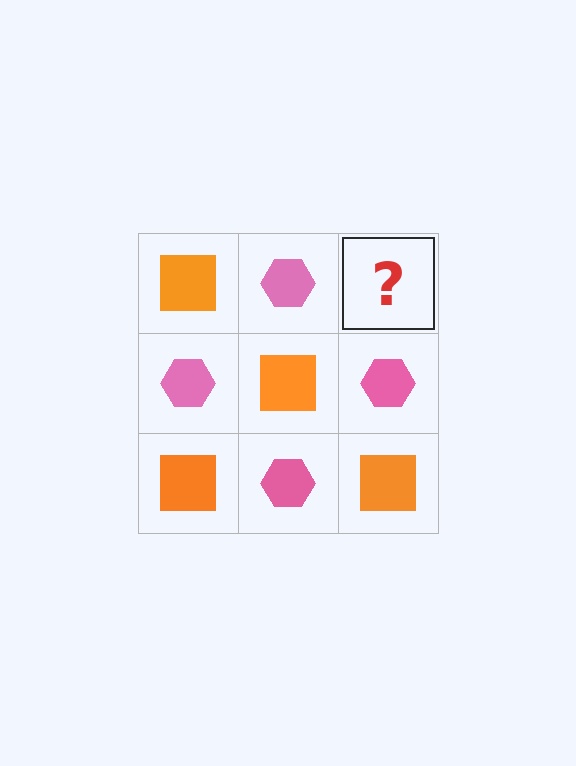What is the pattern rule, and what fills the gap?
The rule is that it alternates orange square and pink hexagon in a checkerboard pattern. The gap should be filled with an orange square.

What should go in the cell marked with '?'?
The missing cell should contain an orange square.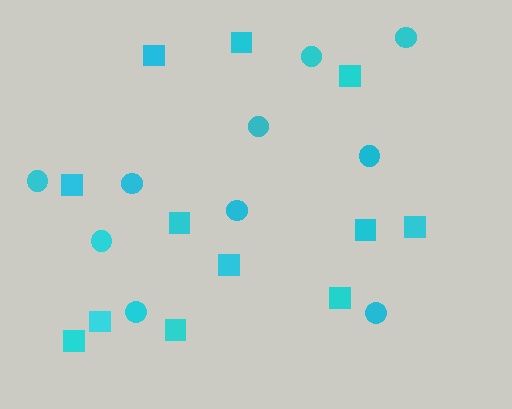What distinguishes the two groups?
There are 2 groups: one group of squares (12) and one group of circles (10).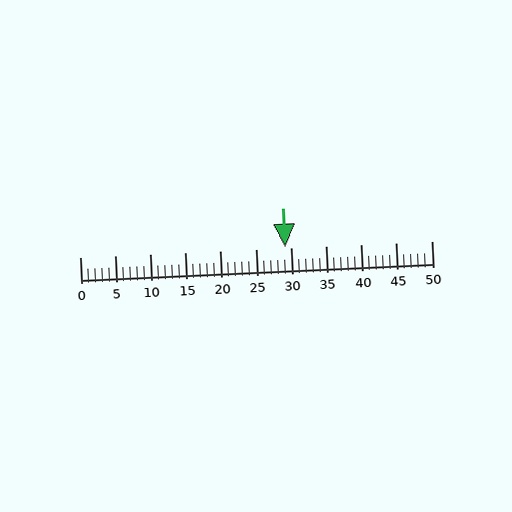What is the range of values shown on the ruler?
The ruler shows values from 0 to 50.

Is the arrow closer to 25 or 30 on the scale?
The arrow is closer to 30.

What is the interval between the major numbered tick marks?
The major tick marks are spaced 5 units apart.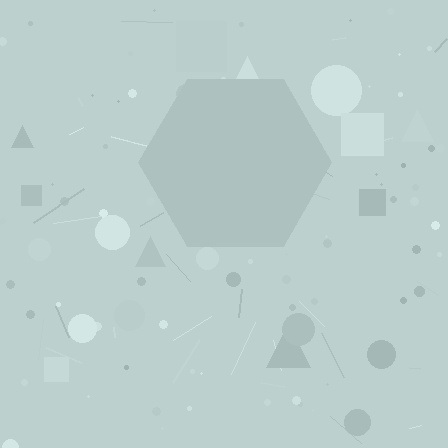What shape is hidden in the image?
A hexagon is hidden in the image.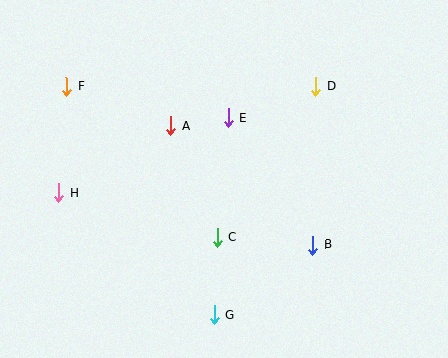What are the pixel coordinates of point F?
Point F is at (66, 86).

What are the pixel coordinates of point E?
Point E is at (228, 118).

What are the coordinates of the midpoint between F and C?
The midpoint between F and C is at (142, 162).